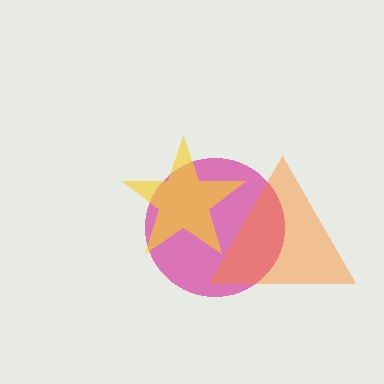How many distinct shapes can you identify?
There are 3 distinct shapes: a magenta circle, a yellow star, an orange triangle.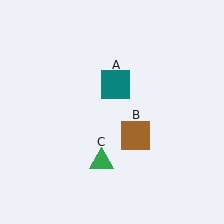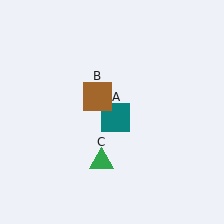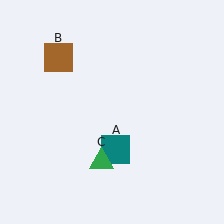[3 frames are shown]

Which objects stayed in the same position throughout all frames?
Green triangle (object C) remained stationary.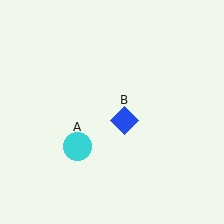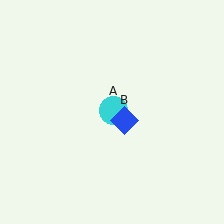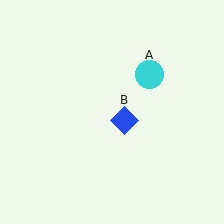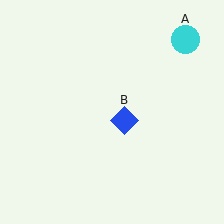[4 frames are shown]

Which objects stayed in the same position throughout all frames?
Blue diamond (object B) remained stationary.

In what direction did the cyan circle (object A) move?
The cyan circle (object A) moved up and to the right.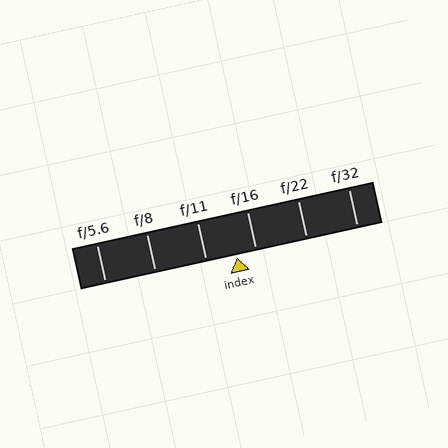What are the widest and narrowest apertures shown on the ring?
The widest aperture shown is f/5.6 and the narrowest is f/32.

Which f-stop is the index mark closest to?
The index mark is closest to f/16.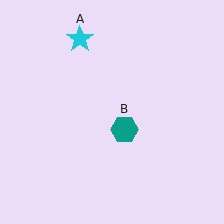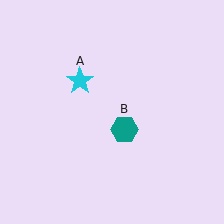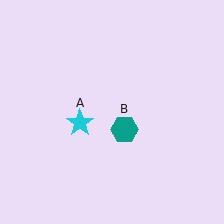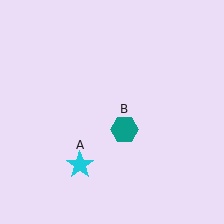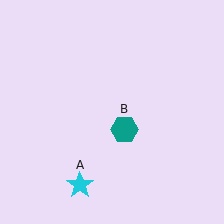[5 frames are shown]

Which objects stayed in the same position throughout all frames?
Teal hexagon (object B) remained stationary.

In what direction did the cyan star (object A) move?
The cyan star (object A) moved down.